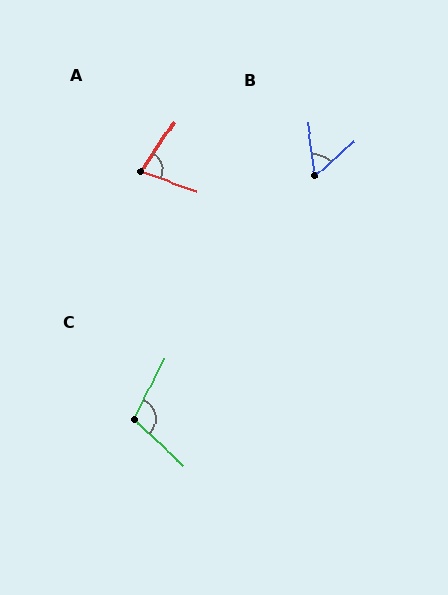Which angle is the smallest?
B, at approximately 56 degrees.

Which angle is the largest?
C, at approximately 106 degrees.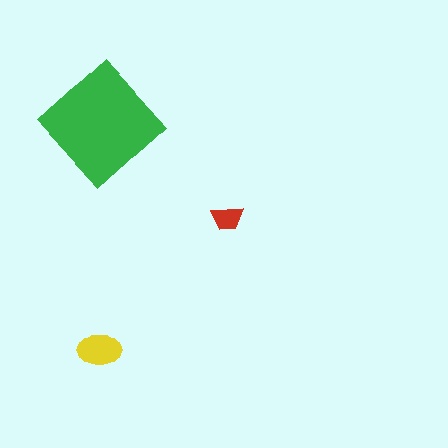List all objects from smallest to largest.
The red trapezoid, the yellow ellipse, the green diamond.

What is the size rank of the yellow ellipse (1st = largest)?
2nd.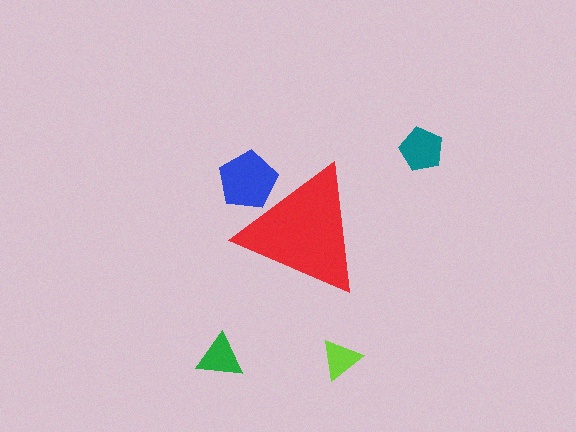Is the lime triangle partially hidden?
No, the lime triangle is fully visible.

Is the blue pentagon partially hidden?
Yes, the blue pentagon is partially hidden behind the red triangle.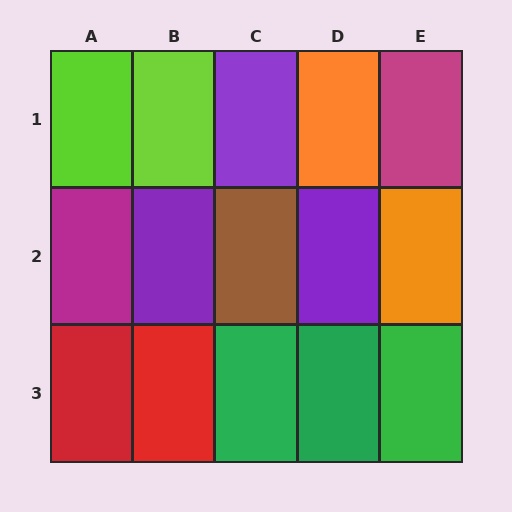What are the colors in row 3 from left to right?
Red, red, green, green, green.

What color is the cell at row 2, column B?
Purple.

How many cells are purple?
3 cells are purple.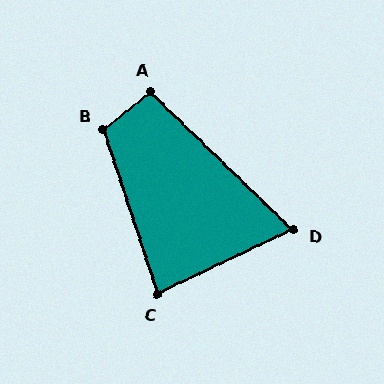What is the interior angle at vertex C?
Approximately 83 degrees (acute).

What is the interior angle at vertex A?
Approximately 97 degrees (obtuse).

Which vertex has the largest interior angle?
B, at approximately 110 degrees.